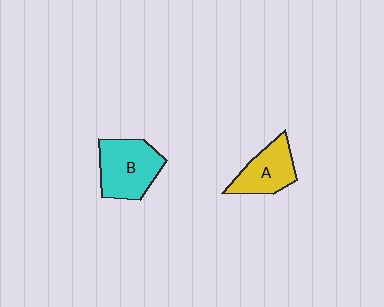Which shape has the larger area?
Shape B (cyan).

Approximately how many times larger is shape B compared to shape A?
Approximately 1.3 times.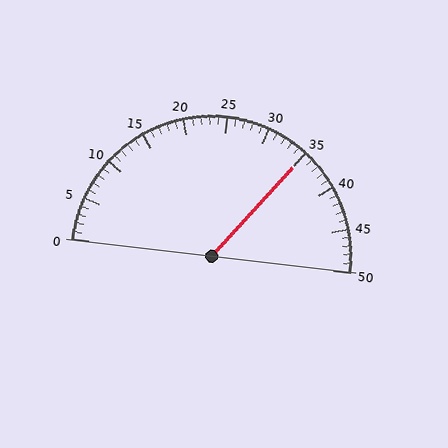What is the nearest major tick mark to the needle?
The nearest major tick mark is 35.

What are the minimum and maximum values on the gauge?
The gauge ranges from 0 to 50.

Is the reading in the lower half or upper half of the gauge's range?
The reading is in the upper half of the range (0 to 50).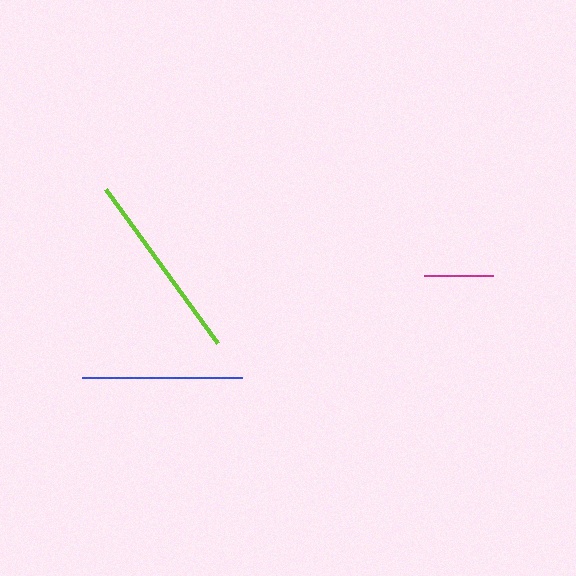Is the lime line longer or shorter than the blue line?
The lime line is longer than the blue line.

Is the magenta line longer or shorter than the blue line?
The blue line is longer than the magenta line.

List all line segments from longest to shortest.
From longest to shortest: lime, blue, magenta.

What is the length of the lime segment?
The lime segment is approximately 191 pixels long.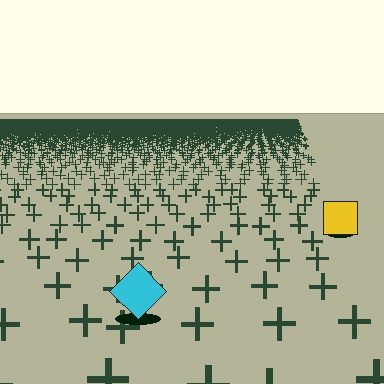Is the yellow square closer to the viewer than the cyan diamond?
No. The cyan diamond is closer — you can tell from the texture gradient: the ground texture is coarser near it.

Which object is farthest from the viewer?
The yellow square is farthest from the viewer. It appears smaller and the ground texture around it is denser.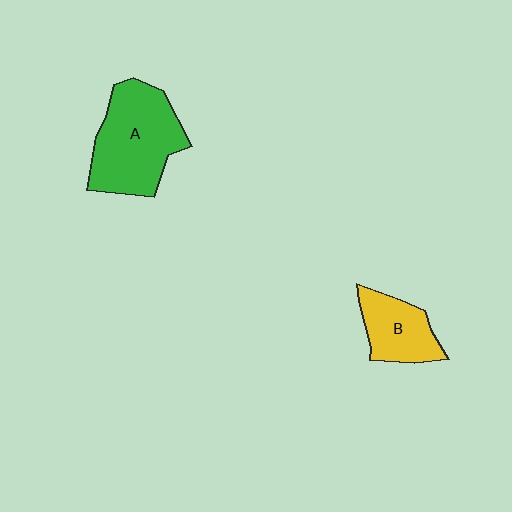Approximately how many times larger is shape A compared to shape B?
Approximately 1.8 times.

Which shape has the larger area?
Shape A (green).